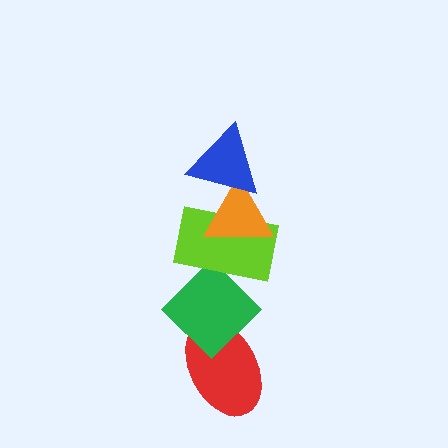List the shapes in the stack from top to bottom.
From top to bottom: the blue triangle, the orange triangle, the lime rectangle, the green diamond, the red ellipse.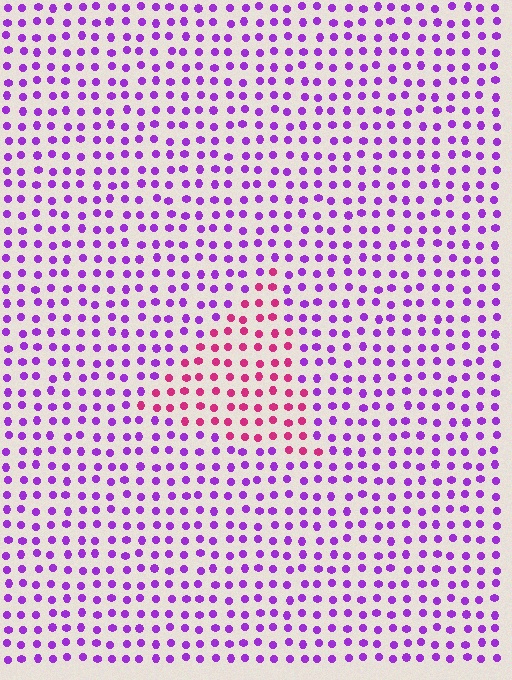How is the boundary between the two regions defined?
The boundary is defined purely by a slight shift in hue (about 49 degrees). Spacing, size, and orientation are identical on both sides.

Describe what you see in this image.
The image is filled with small purple elements in a uniform arrangement. A triangle-shaped region is visible where the elements are tinted to a slightly different hue, forming a subtle color boundary.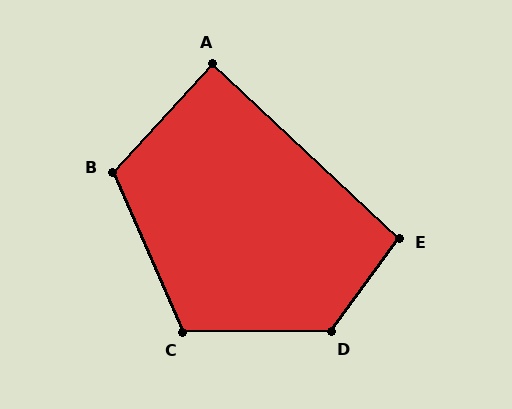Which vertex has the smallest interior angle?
A, at approximately 90 degrees.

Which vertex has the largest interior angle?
D, at approximately 127 degrees.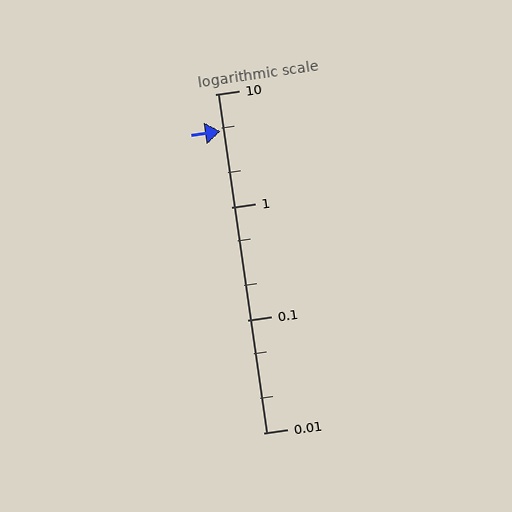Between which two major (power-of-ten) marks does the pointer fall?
The pointer is between 1 and 10.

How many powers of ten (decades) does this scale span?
The scale spans 3 decades, from 0.01 to 10.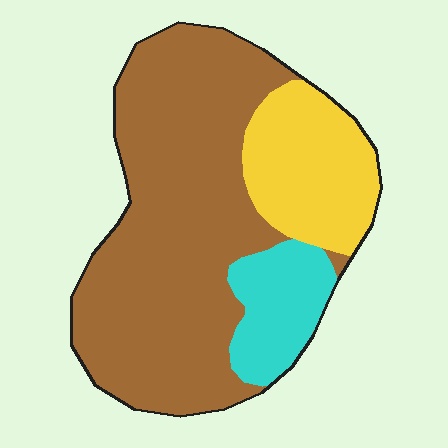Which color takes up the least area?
Cyan, at roughly 15%.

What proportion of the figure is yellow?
Yellow takes up less than a quarter of the figure.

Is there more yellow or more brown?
Brown.